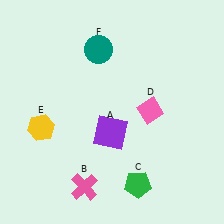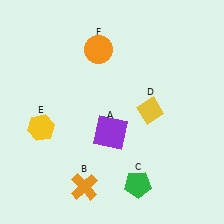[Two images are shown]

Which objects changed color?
B changed from pink to orange. D changed from pink to yellow. F changed from teal to orange.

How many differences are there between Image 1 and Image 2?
There are 3 differences between the two images.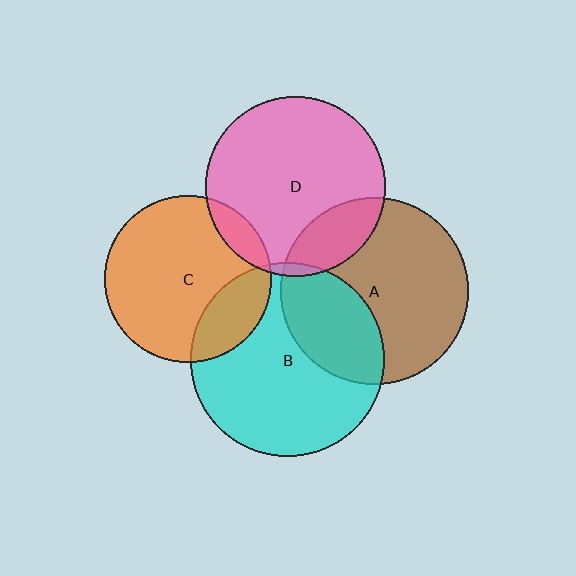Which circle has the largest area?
Circle B (cyan).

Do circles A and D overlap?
Yes.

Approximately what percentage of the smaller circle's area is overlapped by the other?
Approximately 20%.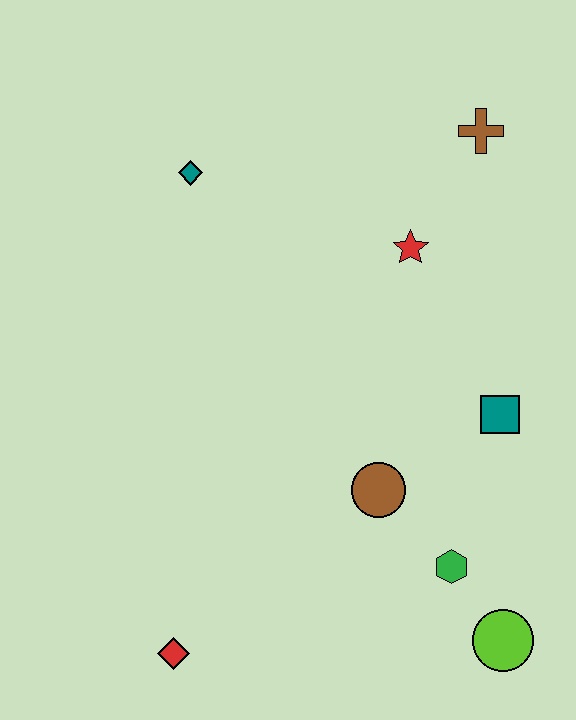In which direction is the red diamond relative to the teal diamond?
The red diamond is below the teal diamond.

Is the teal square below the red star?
Yes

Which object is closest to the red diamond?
The brown circle is closest to the red diamond.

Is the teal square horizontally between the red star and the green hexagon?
No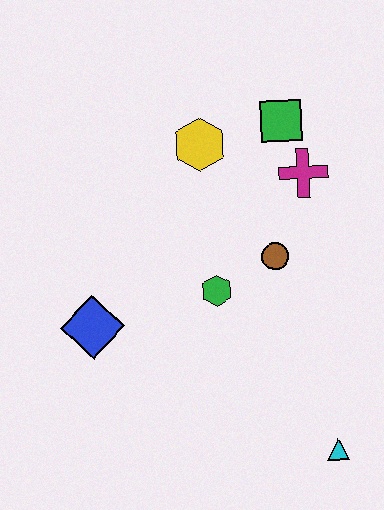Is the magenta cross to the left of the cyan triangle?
Yes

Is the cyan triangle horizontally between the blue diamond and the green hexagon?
No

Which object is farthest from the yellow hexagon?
The cyan triangle is farthest from the yellow hexagon.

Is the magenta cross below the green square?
Yes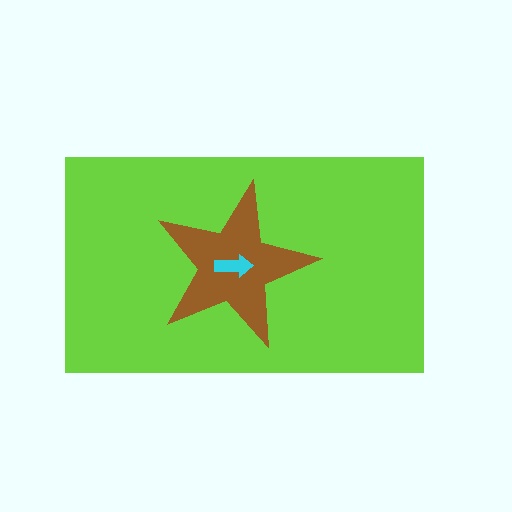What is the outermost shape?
The lime rectangle.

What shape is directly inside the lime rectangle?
The brown star.